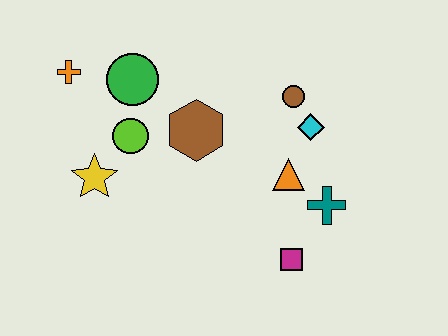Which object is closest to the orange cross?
The green circle is closest to the orange cross.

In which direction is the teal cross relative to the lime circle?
The teal cross is to the right of the lime circle.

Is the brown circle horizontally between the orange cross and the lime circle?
No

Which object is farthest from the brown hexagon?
The magenta square is farthest from the brown hexagon.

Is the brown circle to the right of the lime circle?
Yes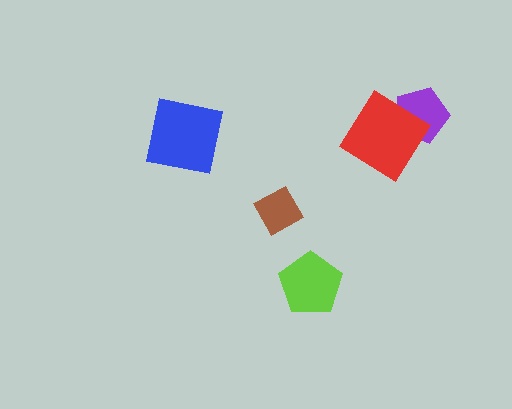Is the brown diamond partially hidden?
No, no other shape covers it.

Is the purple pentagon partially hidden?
Yes, it is partially covered by another shape.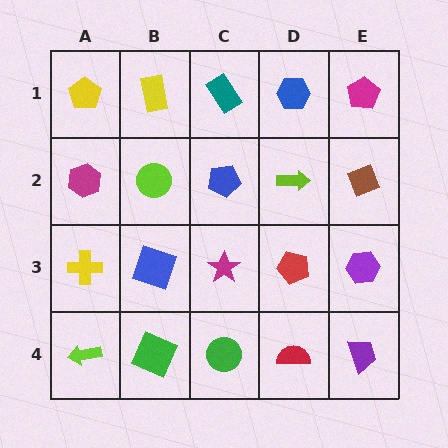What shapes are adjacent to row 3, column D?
A lime arrow (row 2, column D), a red semicircle (row 4, column D), a magenta star (row 3, column C), a purple hexagon (row 3, column E).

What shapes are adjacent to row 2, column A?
A yellow pentagon (row 1, column A), a yellow cross (row 3, column A), a lime circle (row 2, column B).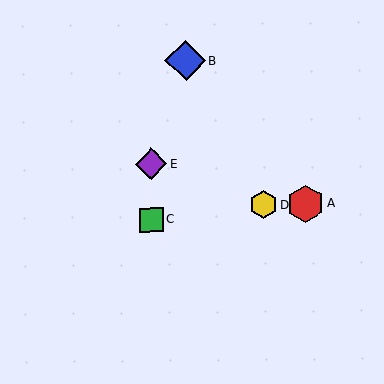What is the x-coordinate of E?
Object E is at x≈151.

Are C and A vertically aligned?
No, C is at x≈152 and A is at x≈306.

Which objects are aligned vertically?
Objects C, E are aligned vertically.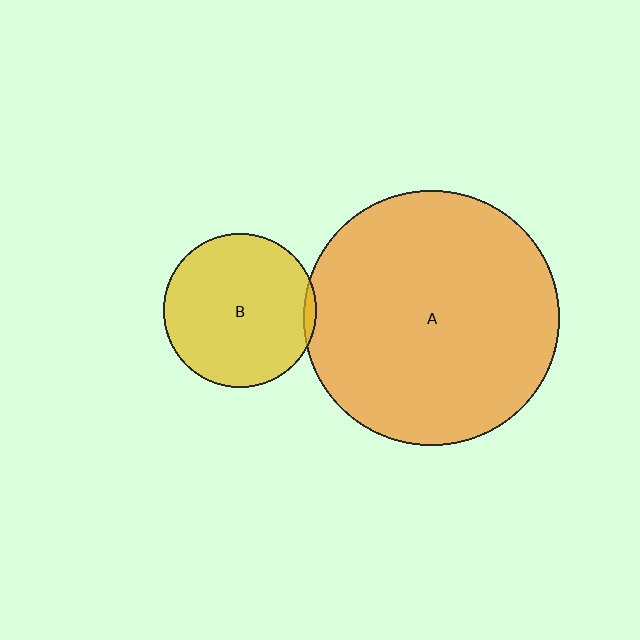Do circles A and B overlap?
Yes.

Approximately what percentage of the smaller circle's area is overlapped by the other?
Approximately 5%.